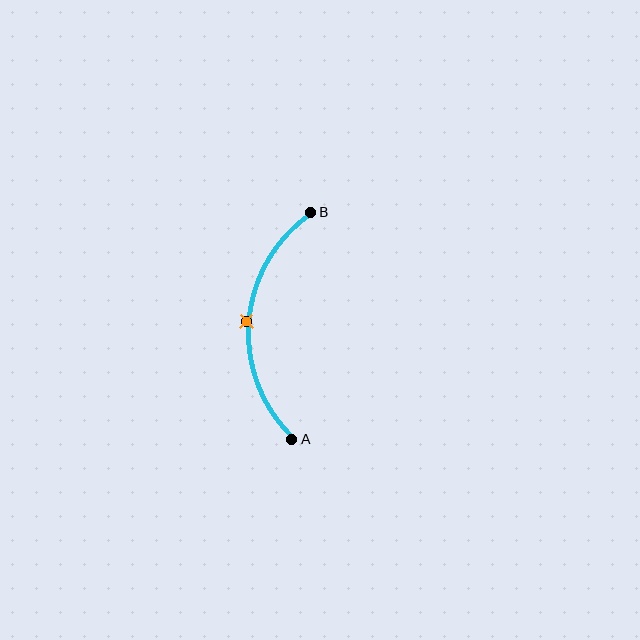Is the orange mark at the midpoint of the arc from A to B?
Yes. The orange mark lies on the arc at equal arc-length from both A and B — it is the arc midpoint.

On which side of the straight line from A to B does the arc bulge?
The arc bulges to the left of the straight line connecting A and B.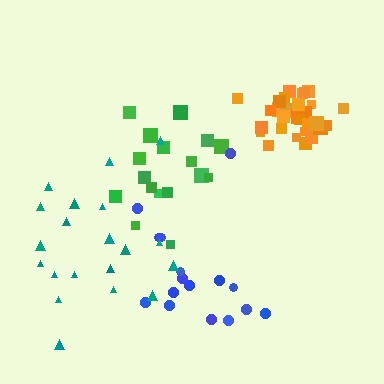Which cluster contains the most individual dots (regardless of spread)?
Orange (29).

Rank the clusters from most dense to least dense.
orange, green, blue, teal.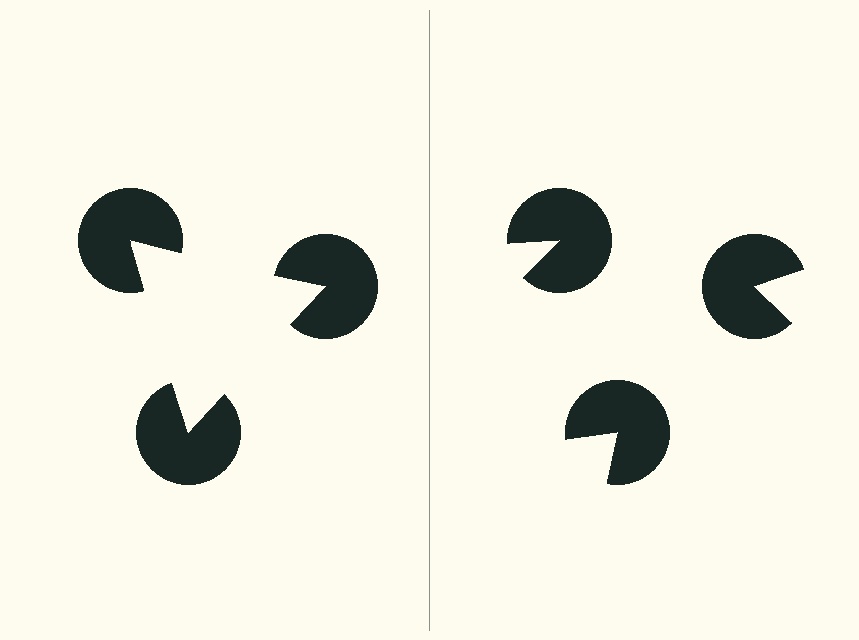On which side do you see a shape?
An illusory triangle appears on the left side. On the right side the wedge cuts are rotated, so no coherent shape forms.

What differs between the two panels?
The pac-man discs are positioned identically on both sides; only the wedge orientations differ. On the left they align to a triangle; on the right they are misaligned.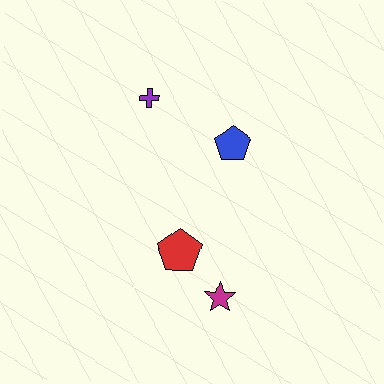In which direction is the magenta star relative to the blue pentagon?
The magenta star is below the blue pentagon.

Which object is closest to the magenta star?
The red pentagon is closest to the magenta star.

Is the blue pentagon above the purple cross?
No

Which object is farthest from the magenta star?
The purple cross is farthest from the magenta star.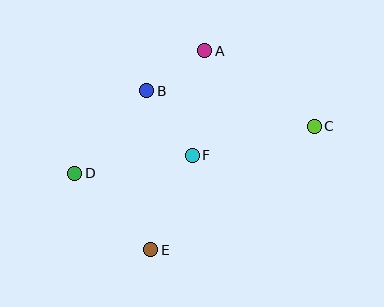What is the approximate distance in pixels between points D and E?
The distance between D and E is approximately 108 pixels.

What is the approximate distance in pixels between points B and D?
The distance between B and D is approximately 109 pixels.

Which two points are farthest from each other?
Points C and D are farthest from each other.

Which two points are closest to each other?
Points A and B are closest to each other.